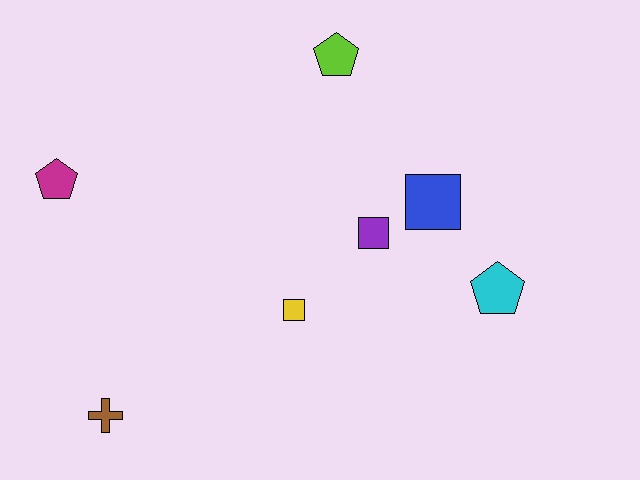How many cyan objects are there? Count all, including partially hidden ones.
There is 1 cyan object.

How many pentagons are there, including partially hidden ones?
There are 3 pentagons.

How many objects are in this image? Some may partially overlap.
There are 7 objects.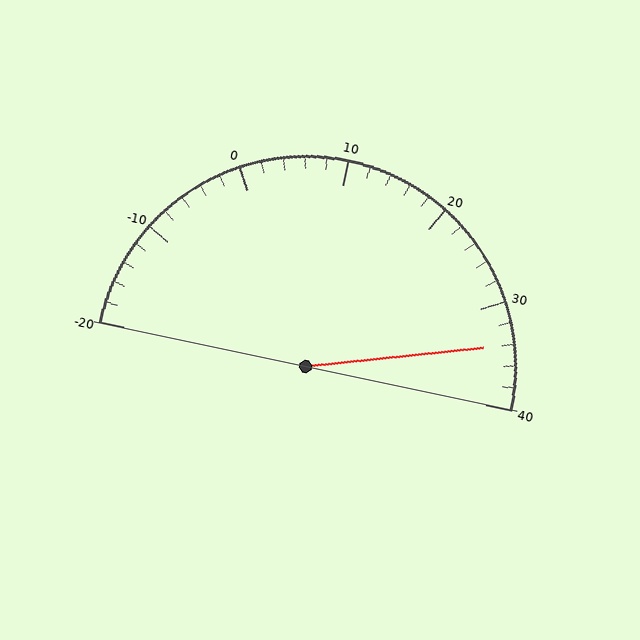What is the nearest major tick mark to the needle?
The nearest major tick mark is 30.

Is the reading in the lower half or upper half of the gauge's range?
The reading is in the upper half of the range (-20 to 40).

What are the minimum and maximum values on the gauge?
The gauge ranges from -20 to 40.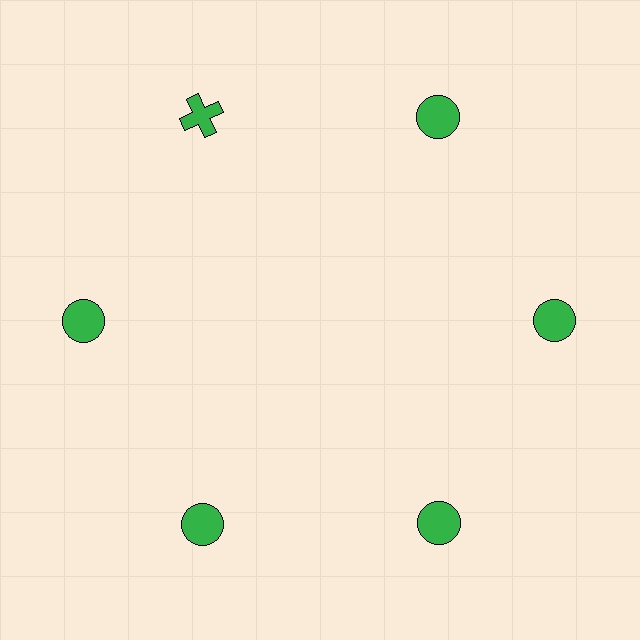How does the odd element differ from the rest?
It has a different shape: cross instead of circle.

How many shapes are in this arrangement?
There are 6 shapes arranged in a ring pattern.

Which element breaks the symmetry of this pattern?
The green cross at roughly the 11 o'clock position breaks the symmetry. All other shapes are green circles.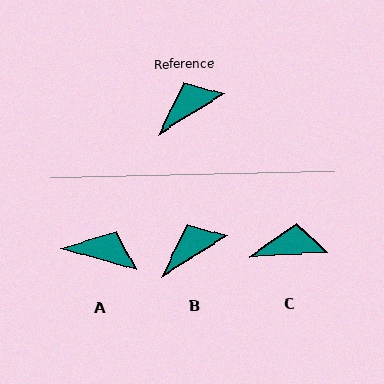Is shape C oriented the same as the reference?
No, it is off by about 29 degrees.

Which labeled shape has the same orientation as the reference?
B.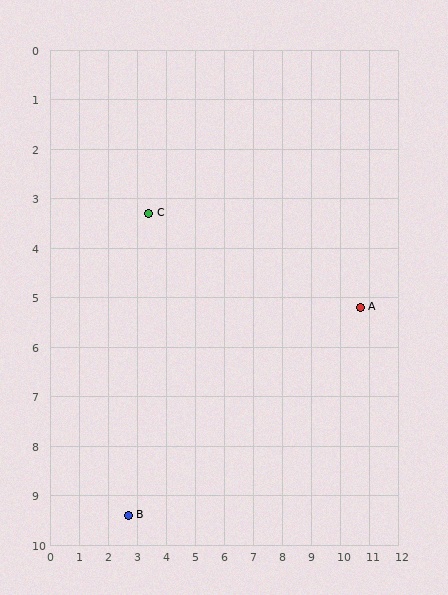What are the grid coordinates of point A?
Point A is at approximately (10.7, 5.2).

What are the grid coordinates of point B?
Point B is at approximately (2.7, 9.4).